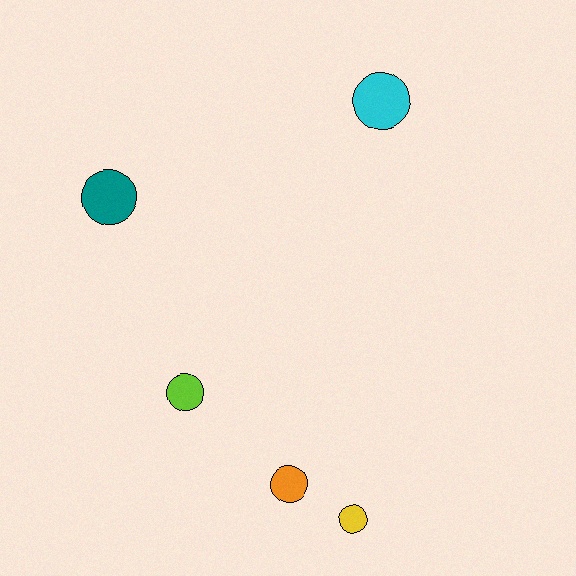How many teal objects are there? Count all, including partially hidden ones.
There is 1 teal object.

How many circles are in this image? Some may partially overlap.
There are 5 circles.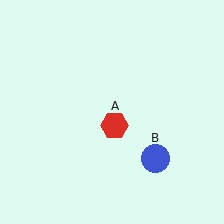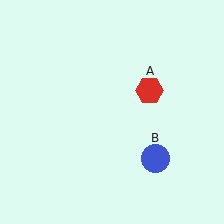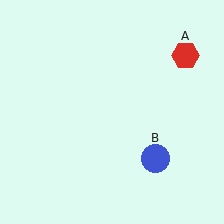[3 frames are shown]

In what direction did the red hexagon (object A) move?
The red hexagon (object A) moved up and to the right.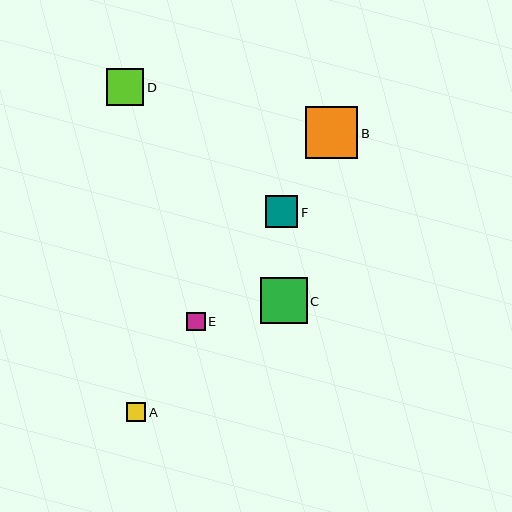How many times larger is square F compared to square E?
Square F is approximately 1.7 times the size of square E.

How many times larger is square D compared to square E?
Square D is approximately 2.0 times the size of square E.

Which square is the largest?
Square B is the largest with a size of approximately 52 pixels.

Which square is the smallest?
Square E is the smallest with a size of approximately 19 pixels.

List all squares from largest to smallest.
From largest to smallest: B, C, D, F, A, E.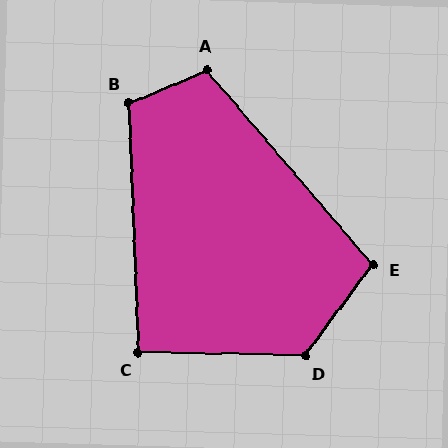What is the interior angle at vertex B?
Approximately 110 degrees (obtuse).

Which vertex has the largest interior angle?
D, at approximately 126 degrees.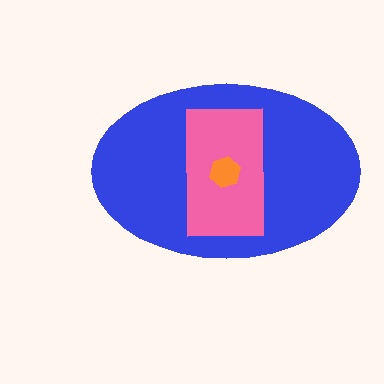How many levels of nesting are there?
3.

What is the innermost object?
The orange hexagon.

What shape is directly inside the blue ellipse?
The pink rectangle.